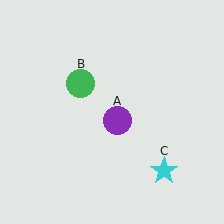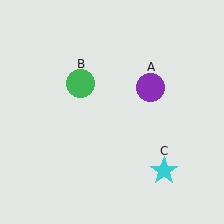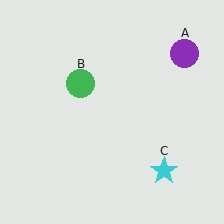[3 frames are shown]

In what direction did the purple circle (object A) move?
The purple circle (object A) moved up and to the right.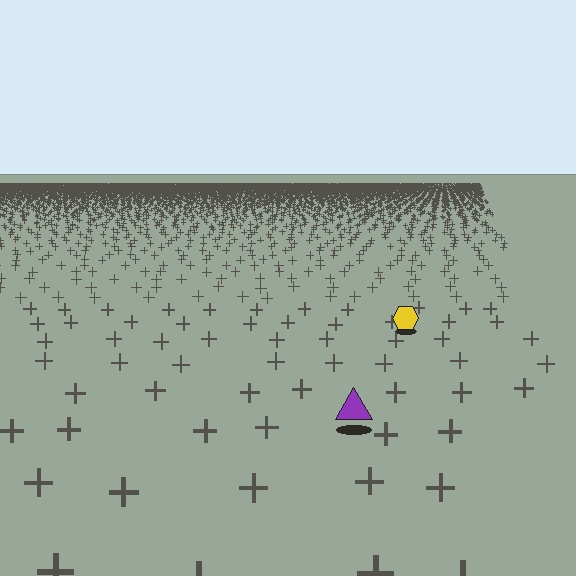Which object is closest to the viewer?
The purple triangle is closest. The texture marks near it are larger and more spread out.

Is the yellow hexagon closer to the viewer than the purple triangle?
No. The purple triangle is closer — you can tell from the texture gradient: the ground texture is coarser near it.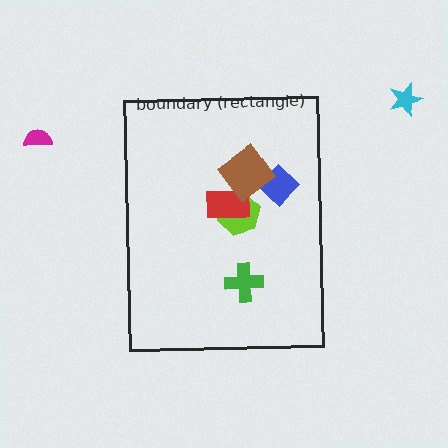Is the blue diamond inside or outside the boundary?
Inside.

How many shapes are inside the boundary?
5 inside, 2 outside.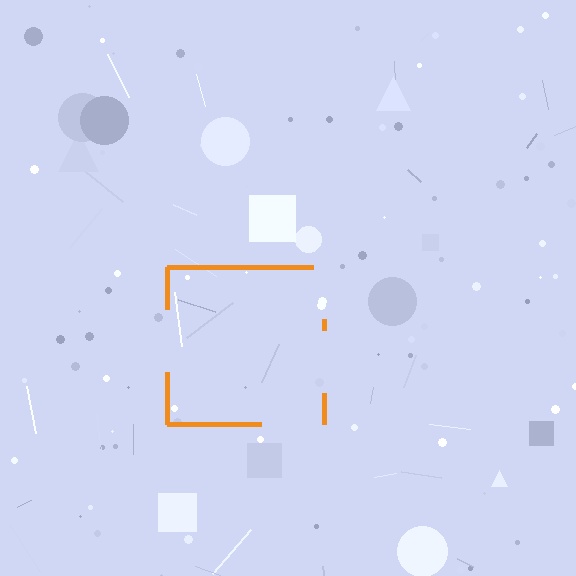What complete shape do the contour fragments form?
The contour fragments form a square.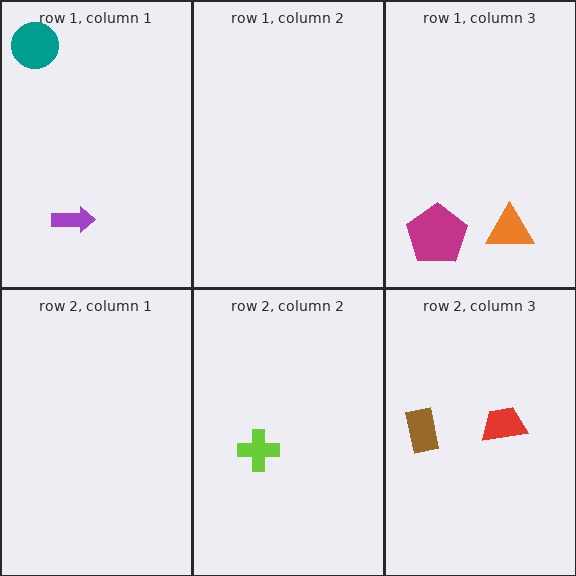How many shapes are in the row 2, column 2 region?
1.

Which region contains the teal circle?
The row 1, column 1 region.